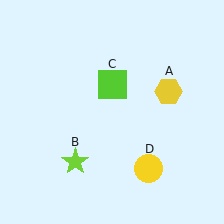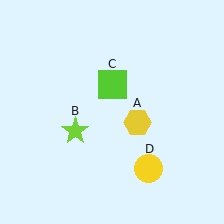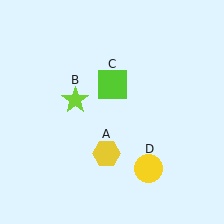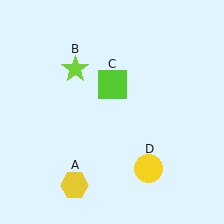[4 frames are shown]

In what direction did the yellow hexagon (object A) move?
The yellow hexagon (object A) moved down and to the left.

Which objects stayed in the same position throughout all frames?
Lime square (object C) and yellow circle (object D) remained stationary.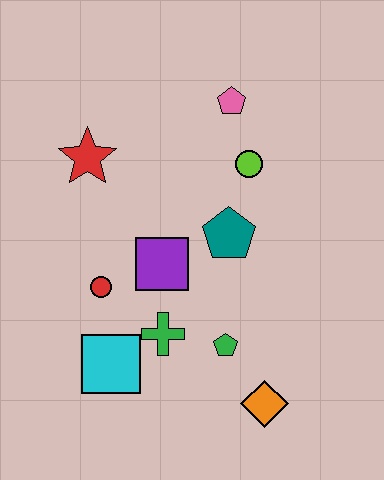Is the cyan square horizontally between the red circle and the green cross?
Yes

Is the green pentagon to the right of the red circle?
Yes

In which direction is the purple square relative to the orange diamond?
The purple square is above the orange diamond.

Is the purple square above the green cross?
Yes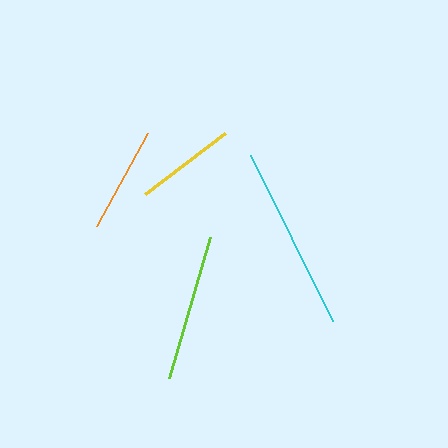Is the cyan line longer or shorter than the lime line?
The cyan line is longer than the lime line.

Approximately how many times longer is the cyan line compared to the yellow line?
The cyan line is approximately 1.8 times the length of the yellow line.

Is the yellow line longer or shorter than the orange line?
The orange line is longer than the yellow line.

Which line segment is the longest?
The cyan line is the longest at approximately 185 pixels.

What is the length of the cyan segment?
The cyan segment is approximately 185 pixels long.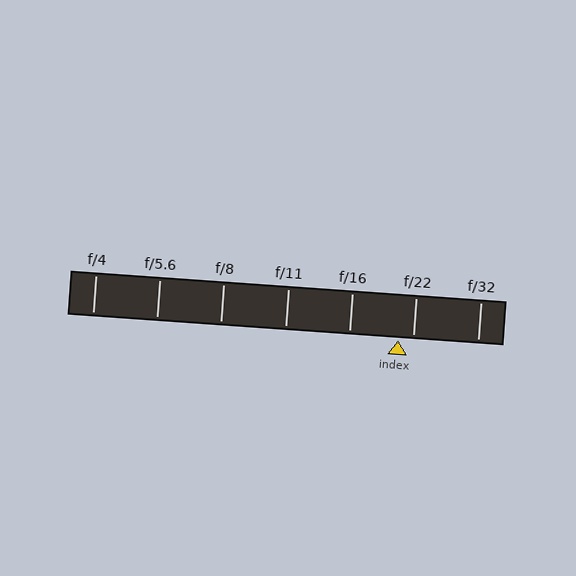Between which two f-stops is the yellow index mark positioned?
The index mark is between f/16 and f/22.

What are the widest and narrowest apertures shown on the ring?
The widest aperture shown is f/4 and the narrowest is f/32.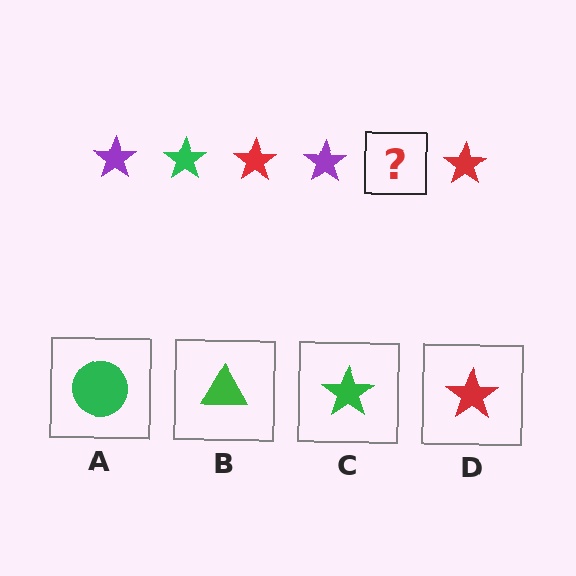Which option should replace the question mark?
Option C.